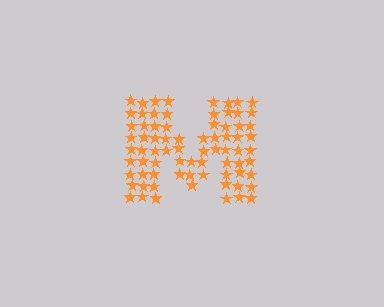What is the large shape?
The large shape is the letter M.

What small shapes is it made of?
It is made of small stars.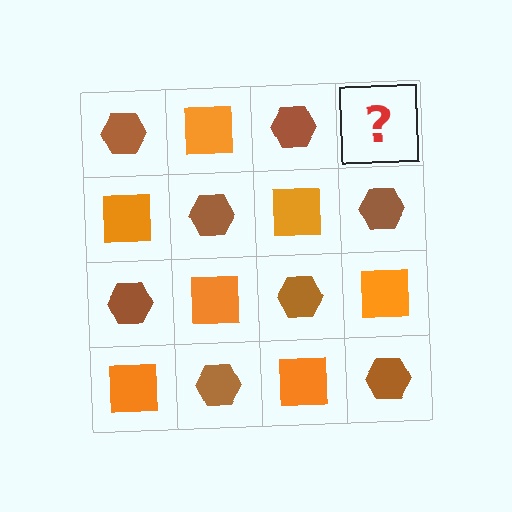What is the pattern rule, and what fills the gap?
The rule is that it alternates brown hexagon and orange square in a checkerboard pattern. The gap should be filled with an orange square.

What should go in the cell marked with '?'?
The missing cell should contain an orange square.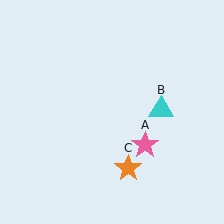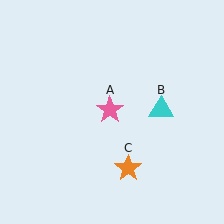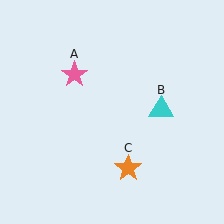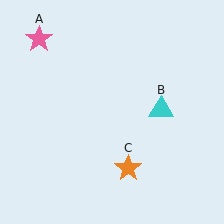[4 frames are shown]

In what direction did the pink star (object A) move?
The pink star (object A) moved up and to the left.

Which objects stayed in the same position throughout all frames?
Cyan triangle (object B) and orange star (object C) remained stationary.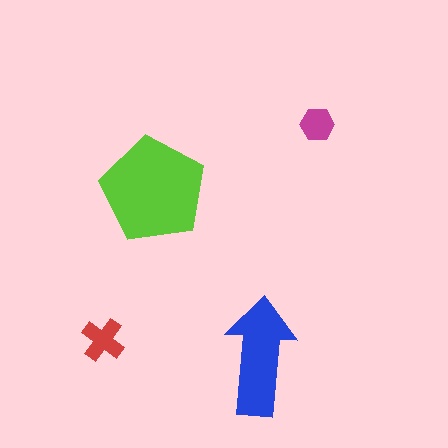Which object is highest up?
The magenta hexagon is topmost.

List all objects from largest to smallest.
The lime pentagon, the blue arrow, the red cross, the magenta hexagon.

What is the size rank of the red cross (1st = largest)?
3rd.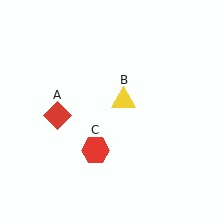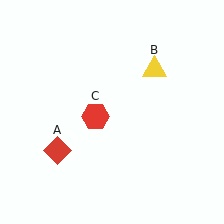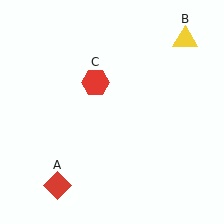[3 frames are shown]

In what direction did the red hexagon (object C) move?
The red hexagon (object C) moved up.